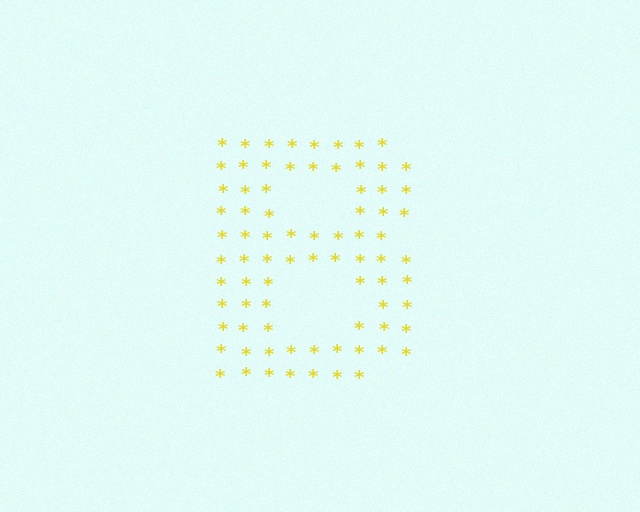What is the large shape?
The large shape is the letter B.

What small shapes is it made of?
It is made of small asterisks.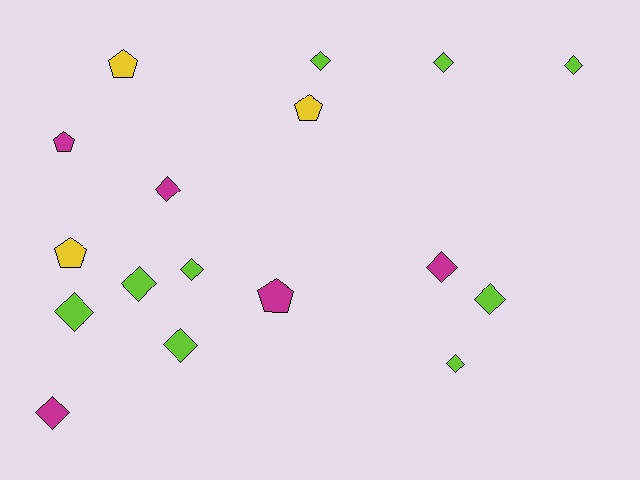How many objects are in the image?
There are 17 objects.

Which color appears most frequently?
Lime, with 9 objects.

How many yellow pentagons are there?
There are 3 yellow pentagons.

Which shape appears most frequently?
Diamond, with 12 objects.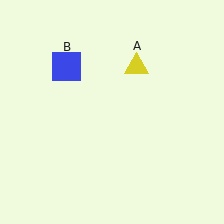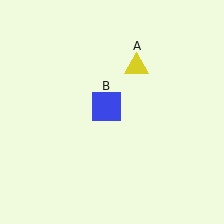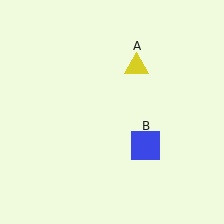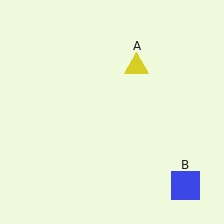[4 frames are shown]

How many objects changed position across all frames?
1 object changed position: blue square (object B).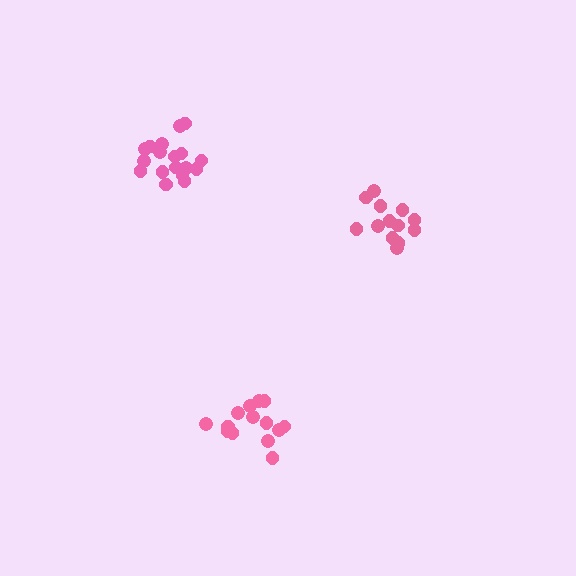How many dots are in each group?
Group 1: 14 dots, Group 2: 18 dots, Group 3: 13 dots (45 total).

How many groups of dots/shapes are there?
There are 3 groups.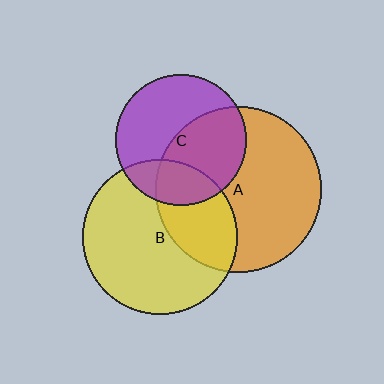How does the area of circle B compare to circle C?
Approximately 1.4 times.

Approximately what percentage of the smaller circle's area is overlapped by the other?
Approximately 35%.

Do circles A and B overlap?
Yes.